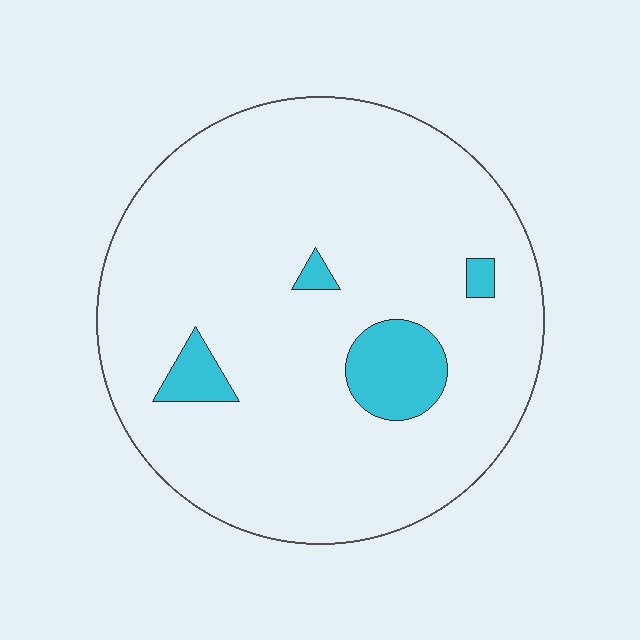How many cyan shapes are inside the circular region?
4.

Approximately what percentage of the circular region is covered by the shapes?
Approximately 10%.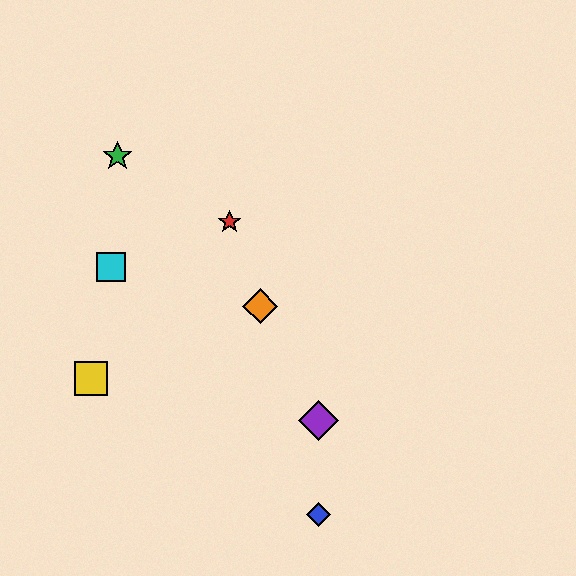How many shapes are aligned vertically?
2 shapes (the blue diamond, the purple diamond) are aligned vertically.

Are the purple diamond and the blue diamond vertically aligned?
Yes, both are at x≈319.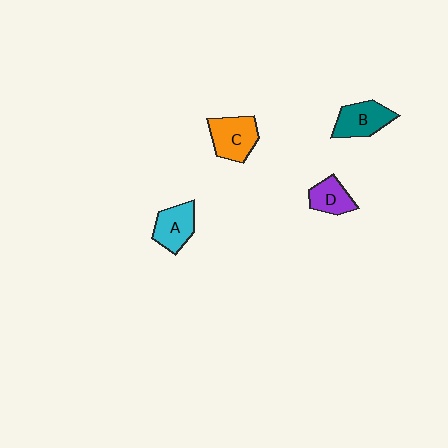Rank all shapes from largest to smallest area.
From largest to smallest: C (orange), B (teal), A (cyan), D (purple).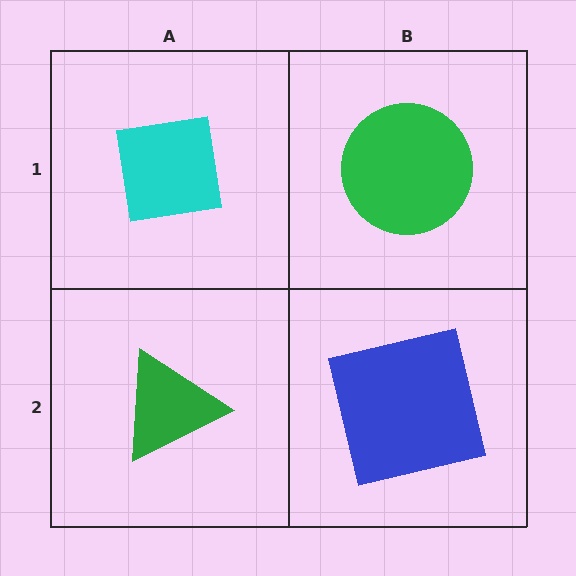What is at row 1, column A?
A cyan square.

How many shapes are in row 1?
2 shapes.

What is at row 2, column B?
A blue square.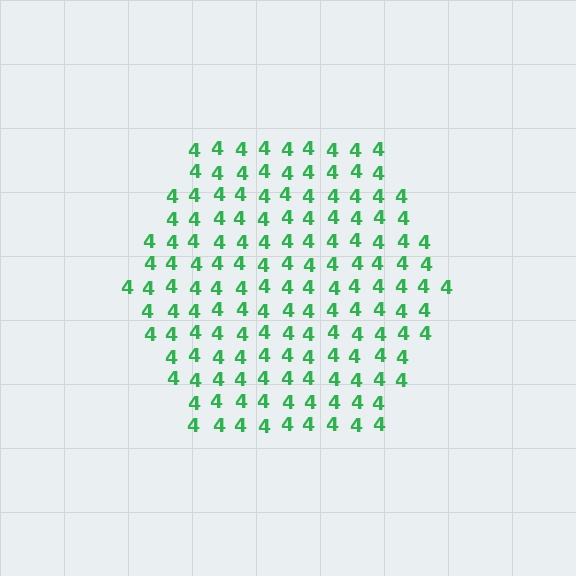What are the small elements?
The small elements are digit 4's.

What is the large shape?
The large shape is a hexagon.